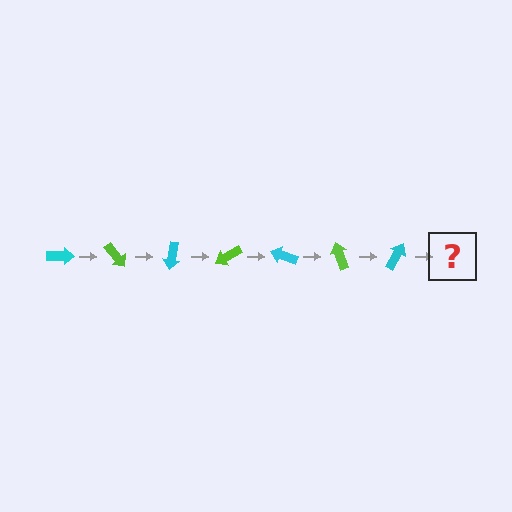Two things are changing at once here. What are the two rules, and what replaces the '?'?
The two rules are that it rotates 50 degrees each step and the color cycles through cyan and lime. The '?' should be a lime arrow, rotated 350 degrees from the start.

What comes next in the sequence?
The next element should be a lime arrow, rotated 350 degrees from the start.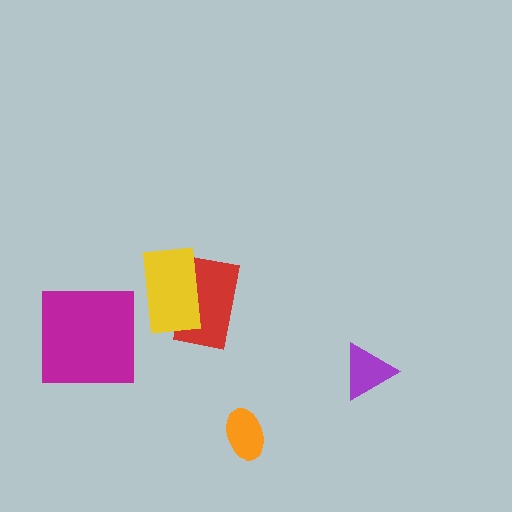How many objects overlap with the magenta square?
0 objects overlap with the magenta square.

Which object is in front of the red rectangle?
The yellow rectangle is in front of the red rectangle.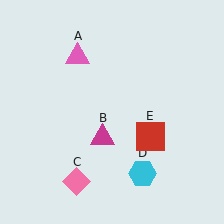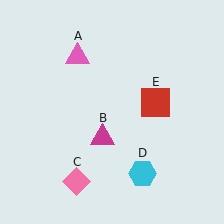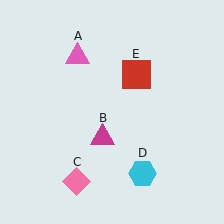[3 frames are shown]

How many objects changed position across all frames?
1 object changed position: red square (object E).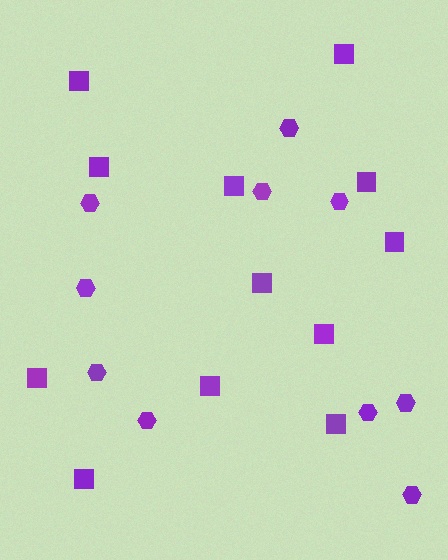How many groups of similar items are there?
There are 2 groups: one group of squares (12) and one group of hexagons (10).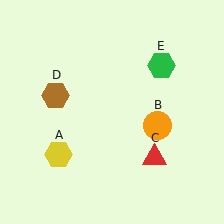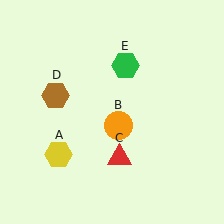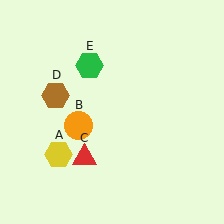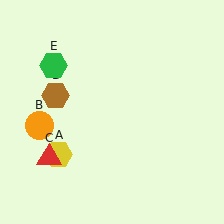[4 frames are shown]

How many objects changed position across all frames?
3 objects changed position: orange circle (object B), red triangle (object C), green hexagon (object E).